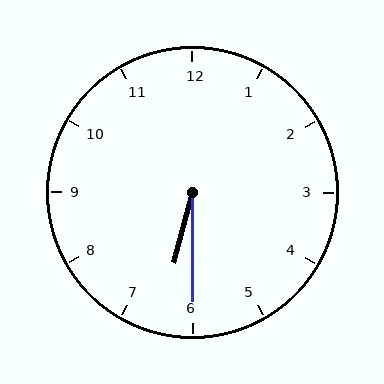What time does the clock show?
6:30.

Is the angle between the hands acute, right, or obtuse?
It is acute.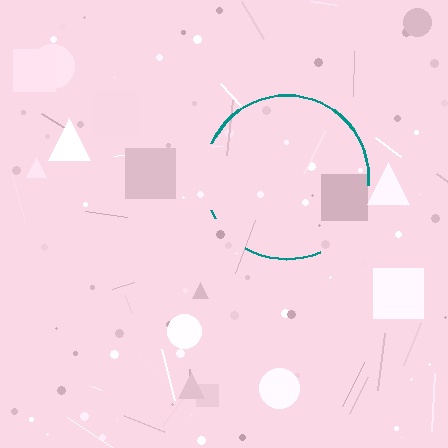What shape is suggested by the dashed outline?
The dashed outline suggests a circle.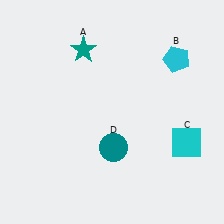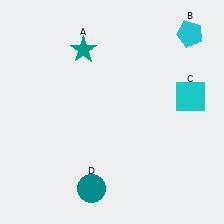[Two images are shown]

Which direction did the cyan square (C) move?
The cyan square (C) moved up.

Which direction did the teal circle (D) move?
The teal circle (D) moved down.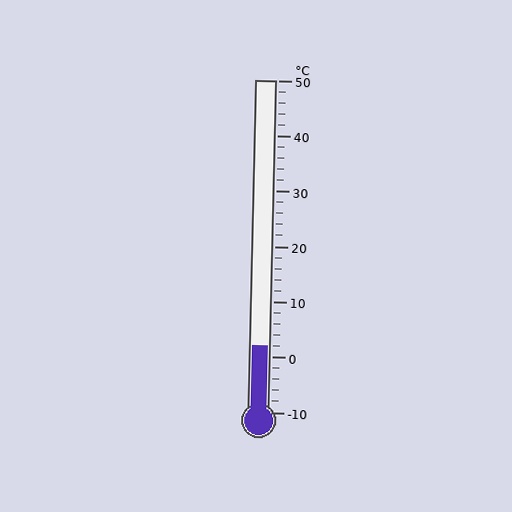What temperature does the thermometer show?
The thermometer shows approximately 2°C.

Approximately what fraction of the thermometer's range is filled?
The thermometer is filled to approximately 20% of its range.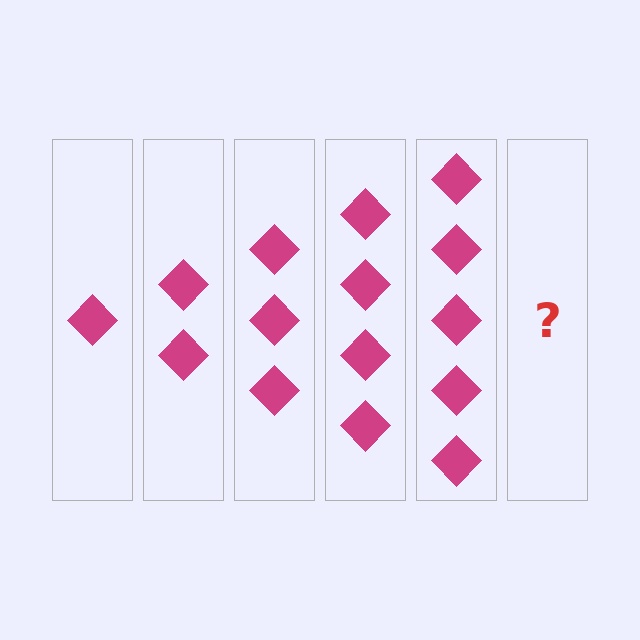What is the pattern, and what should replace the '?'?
The pattern is that each step adds one more diamond. The '?' should be 6 diamonds.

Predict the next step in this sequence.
The next step is 6 diamonds.